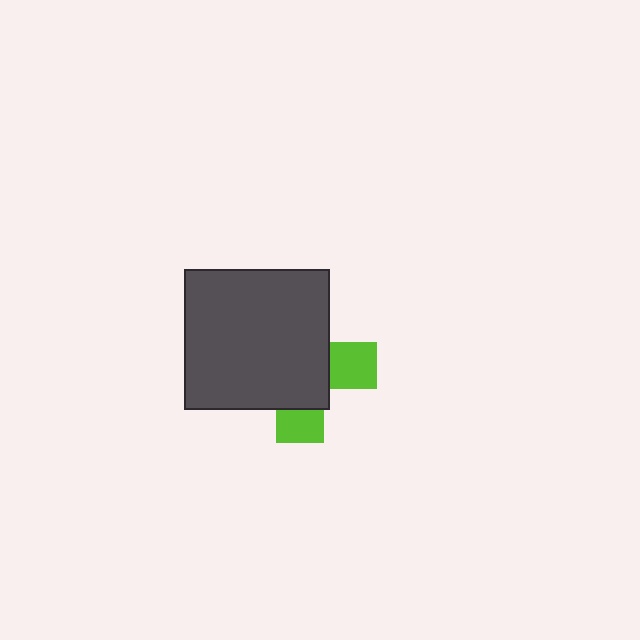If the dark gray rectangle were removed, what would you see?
You would see the complete lime cross.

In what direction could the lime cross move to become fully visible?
The lime cross could move toward the lower-right. That would shift it out from behind the dark gray rectangle entirely.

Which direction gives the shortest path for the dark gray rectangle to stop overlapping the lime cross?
Moving toward the upper-left gives the shortest separation.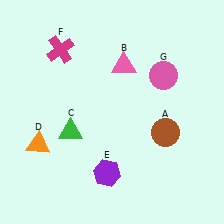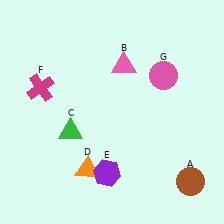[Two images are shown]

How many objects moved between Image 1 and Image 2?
3 objects moved between the two images.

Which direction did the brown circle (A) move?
The brown circle (A) moved down.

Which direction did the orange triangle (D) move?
The orange triangle (D) moved right.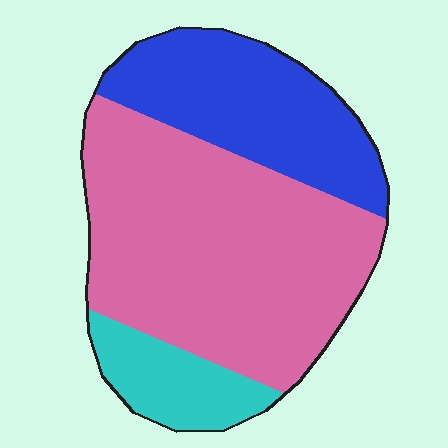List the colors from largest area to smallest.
From largest to smallest: pink, blue, cyan.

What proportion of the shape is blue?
Blue takes up about one quarter (1/4) of the shape.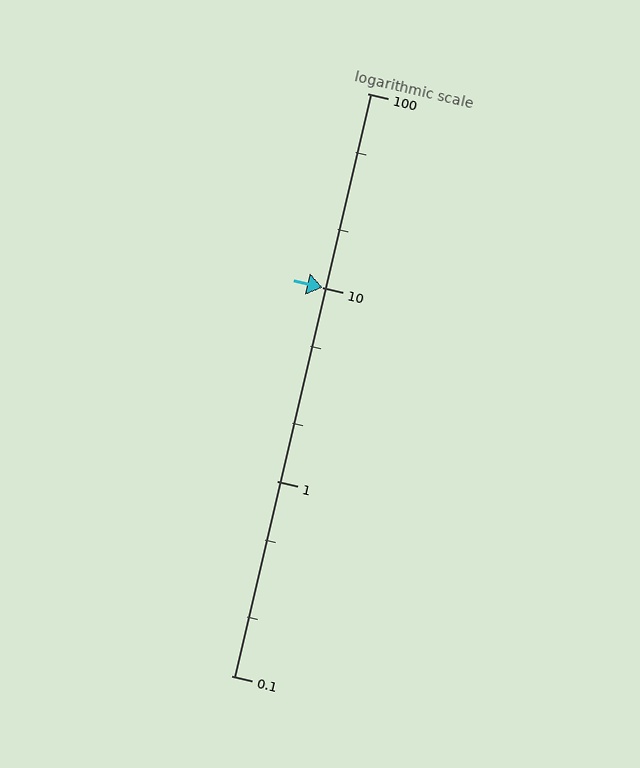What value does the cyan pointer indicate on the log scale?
The pointer indicates approximately 10.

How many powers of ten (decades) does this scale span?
The scale spans 3 decades, from 0.1 to 100.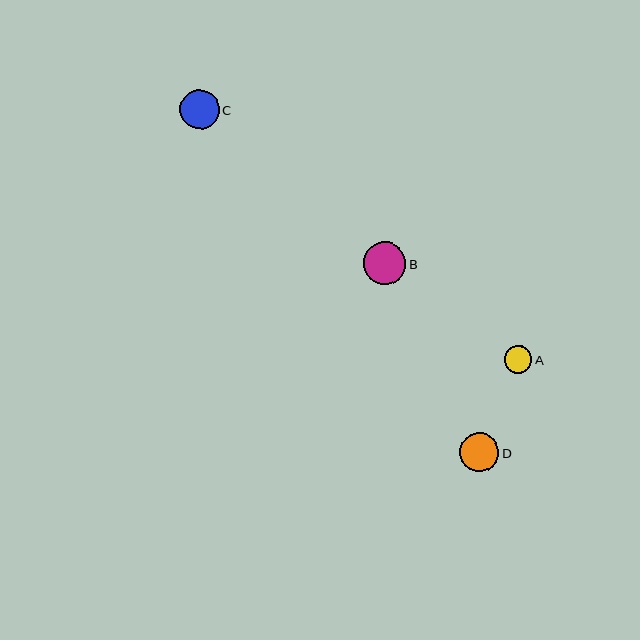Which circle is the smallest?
Circle A is the smallest with a size of approximately 27 pixels.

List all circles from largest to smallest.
From largest to smallest: B, C, D, A.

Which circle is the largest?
Circle B is the largest with a size of approximately 43 pixels.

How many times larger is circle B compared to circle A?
Circle B is approximately 1.6 times the size of circle A.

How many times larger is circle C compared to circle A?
Circle C is approximately 1.5 times the size of circle A.